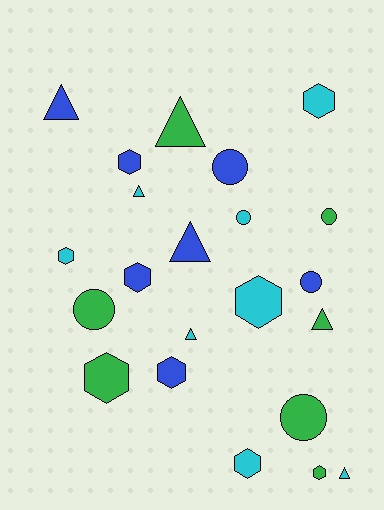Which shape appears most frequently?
Hexagon, with 9 objects.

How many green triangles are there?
There are 2 green triangles.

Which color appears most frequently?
Cyan, with 8 objects.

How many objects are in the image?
There are 22 objects.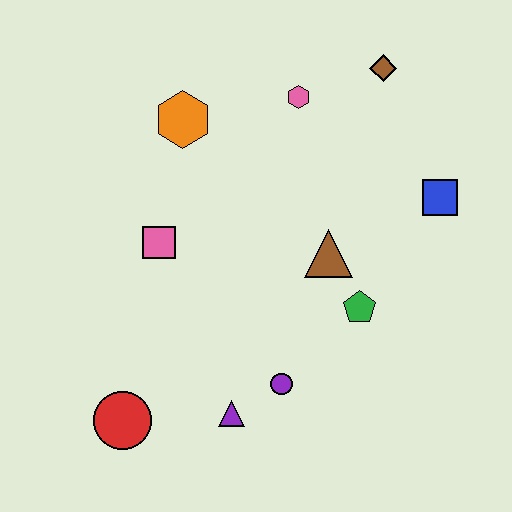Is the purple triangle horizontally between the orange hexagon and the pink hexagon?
Yes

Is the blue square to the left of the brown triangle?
No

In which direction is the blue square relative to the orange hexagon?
The blue square is to the right of the orange hexagon.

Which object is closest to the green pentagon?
The brown triangle is closest to the green pentagon.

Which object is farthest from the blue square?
The red circle is farthest from the blue square.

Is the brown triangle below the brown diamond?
Yes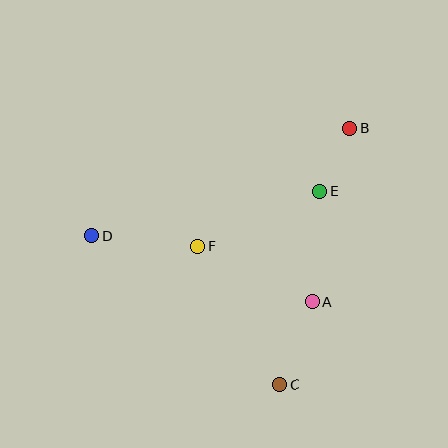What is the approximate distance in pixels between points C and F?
The distance between C and F is approximately 160 pixels.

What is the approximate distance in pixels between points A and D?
The distance between A and D is approximately 230 pixels.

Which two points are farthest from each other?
Points B and D are farthest from each other.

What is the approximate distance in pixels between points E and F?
The distance between E and F is approximately 134 pixels.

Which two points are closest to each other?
Points B and E are closest to each other.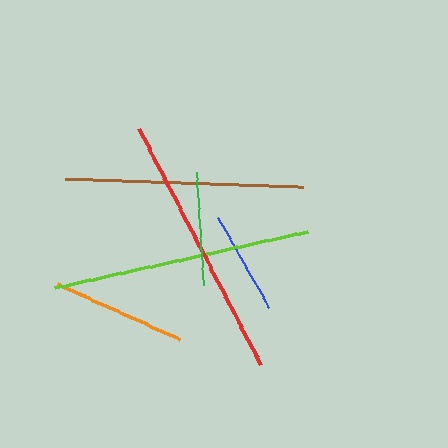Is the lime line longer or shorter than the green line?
The lime line is longer than the green line.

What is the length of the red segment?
The red segment is approximately 266 pixels long.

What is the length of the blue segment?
The blue segment is approximately 103 pixels long.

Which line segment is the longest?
The red line is the longest at approximately 266 pixels.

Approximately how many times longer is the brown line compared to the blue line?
The brown line is approximately 2.3 times the length of the blue line.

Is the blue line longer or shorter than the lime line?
The lime line is longer than the blue line.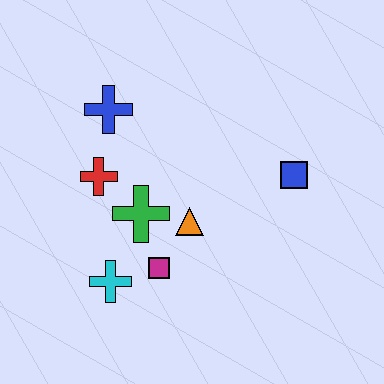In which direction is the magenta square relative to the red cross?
The magenta square is below the red cross.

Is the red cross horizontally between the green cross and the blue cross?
No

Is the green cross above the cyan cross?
Yes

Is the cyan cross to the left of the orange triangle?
Yes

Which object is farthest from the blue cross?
The blue square is farthest from the blue cross.